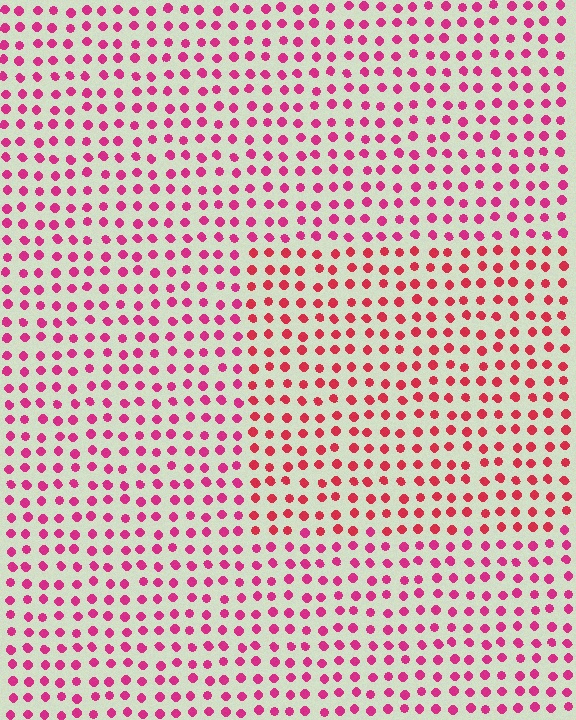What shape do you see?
I see a rectangle.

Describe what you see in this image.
The image is filled with small magenta elements in a uniform arrangement. A rectangle-shaped region is visible where the elements are tinted to a slightly different hue, forming a subtle color boundary.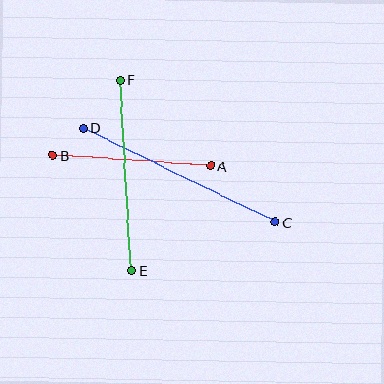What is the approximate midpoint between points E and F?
The midpoint is at approximately (126, 175) pixels.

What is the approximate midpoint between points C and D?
The midpoint is at approximately (179, 175) pixels.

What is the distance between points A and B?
The distance is approximately 159 pixels.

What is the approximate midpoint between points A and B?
The midpoint is at approximately (131, 161) pixels.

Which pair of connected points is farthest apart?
Points C and D are farthest apart.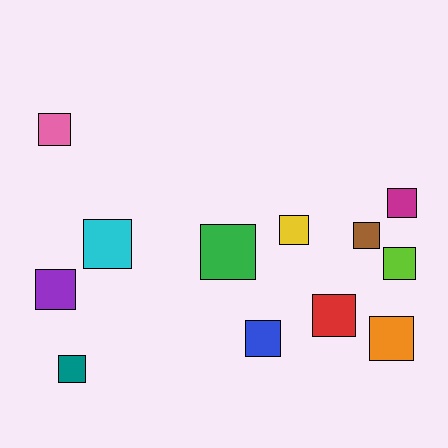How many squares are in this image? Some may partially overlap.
There are 12 squares.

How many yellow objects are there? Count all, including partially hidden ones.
There is 1 yellow object.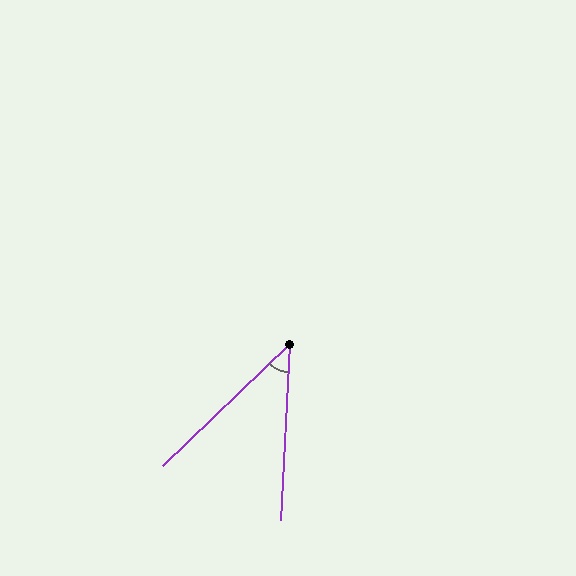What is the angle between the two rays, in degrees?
Approximately 43 degrees.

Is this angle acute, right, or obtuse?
It is acute.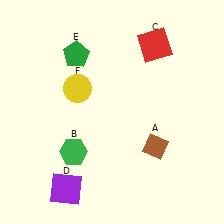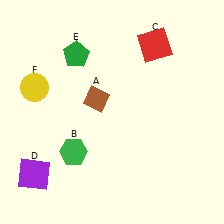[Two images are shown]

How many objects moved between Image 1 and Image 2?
3 objects moved between the two images.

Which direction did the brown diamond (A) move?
The brown diamond (A) moved left.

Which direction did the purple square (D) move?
The purple square (D) moved left.